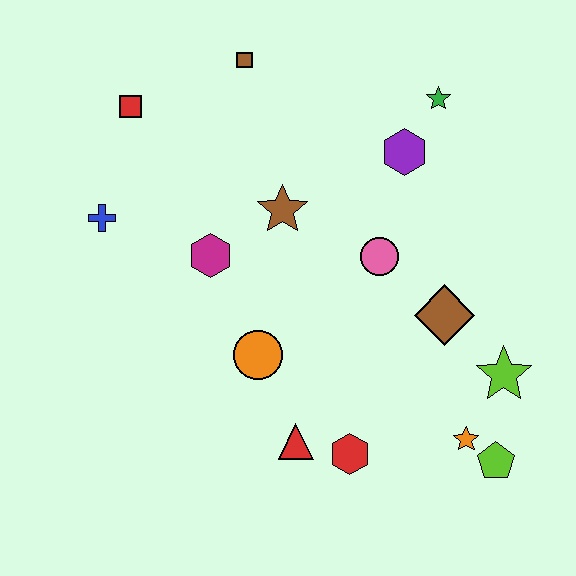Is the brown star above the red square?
No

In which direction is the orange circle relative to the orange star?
The orange circle is to the left of the orange star.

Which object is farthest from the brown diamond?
The red square is farthest from the brown diamond.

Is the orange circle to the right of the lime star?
No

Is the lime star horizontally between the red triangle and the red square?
No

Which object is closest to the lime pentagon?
The orange star is closest to the lime pentagon.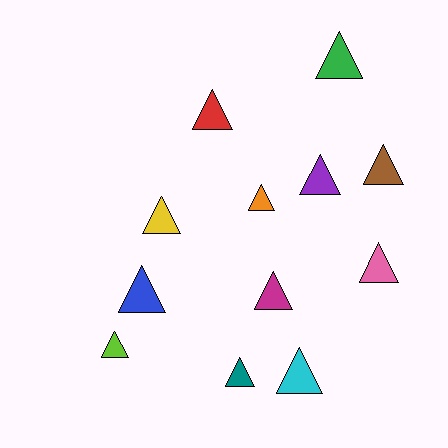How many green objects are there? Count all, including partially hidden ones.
There is 1 green object.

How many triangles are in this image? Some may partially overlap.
There are 12 triangles.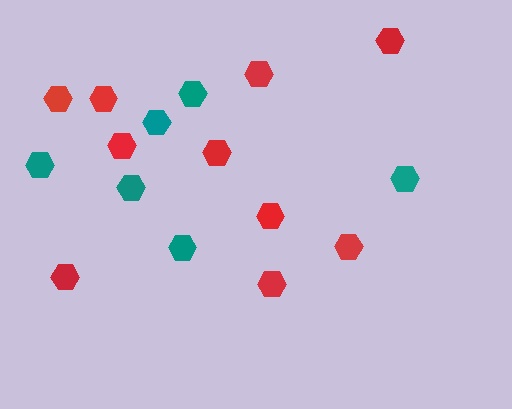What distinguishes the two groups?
There are 2 groups: one group of red hexagons (10) and one group of teal hexagons (6).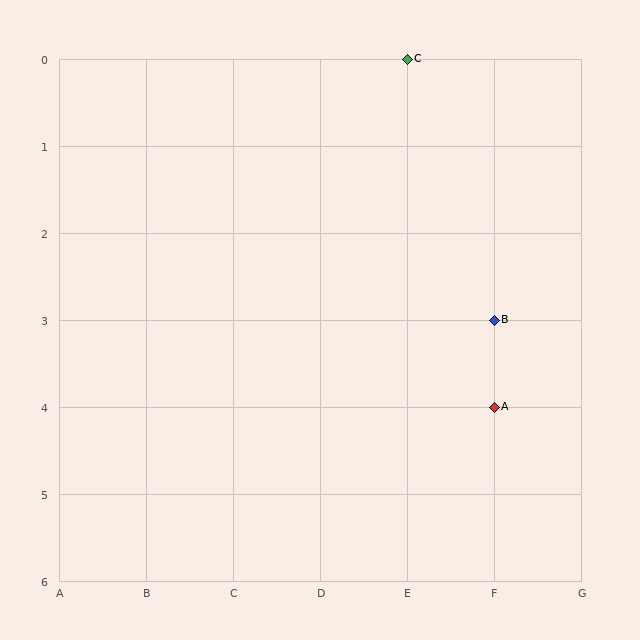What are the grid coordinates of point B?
Point B is at grid coordinates (F, 3).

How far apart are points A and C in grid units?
Points A and C are 1 column and 4 rows apart (about 4.1 grid units diagonally).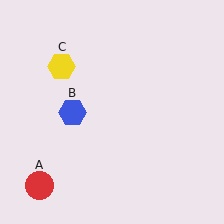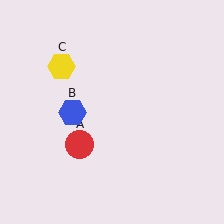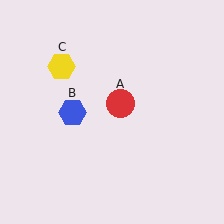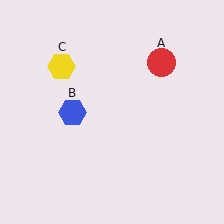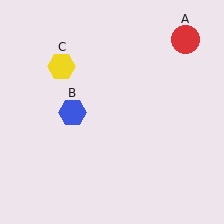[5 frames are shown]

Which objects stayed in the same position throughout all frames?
Blue hexagon (object B) and yellow hexagon (object C) remained stationary.